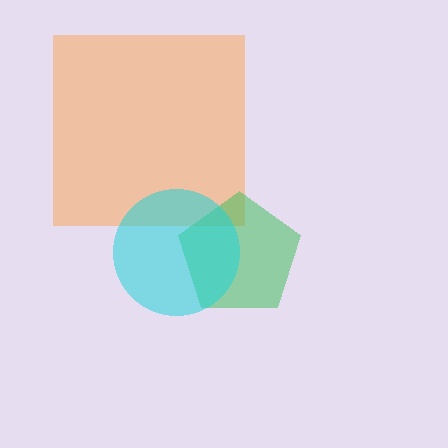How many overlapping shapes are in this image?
There are 3 overlapping shapes in the image.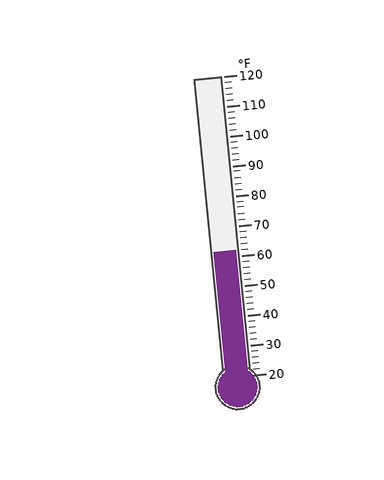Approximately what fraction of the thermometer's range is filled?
The thermometer is filled to approximately 40% of its range.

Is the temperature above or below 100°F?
The temperature is below 100°F.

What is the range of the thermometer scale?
The thermometer scale ranges from 20°F to 120°F.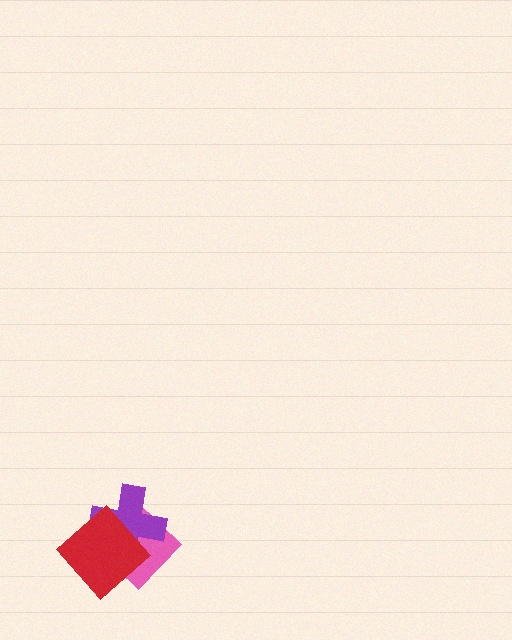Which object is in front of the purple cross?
The red diamond is in front of the purple cross.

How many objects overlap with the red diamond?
2 objects overlap with the red diamond.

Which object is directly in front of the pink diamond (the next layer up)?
The purple cross is directly in front of the pink diamond.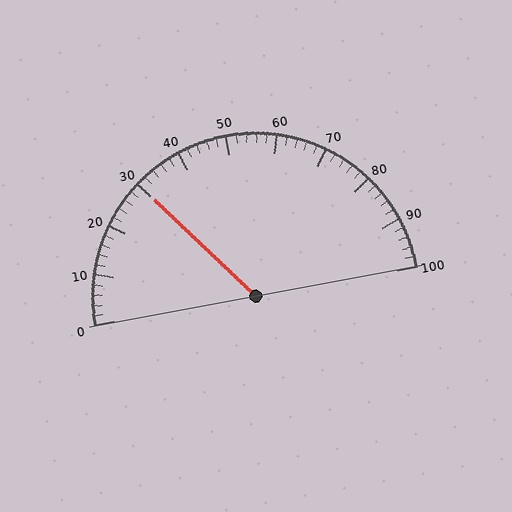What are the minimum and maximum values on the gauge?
The gauge ranges from 0 to 100.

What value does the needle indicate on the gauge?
The needle indicates approximately 30.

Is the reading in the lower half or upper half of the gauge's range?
The reading is in the lower half of the range (0 to 100).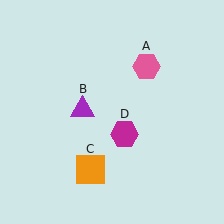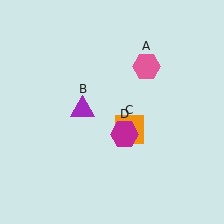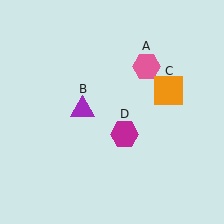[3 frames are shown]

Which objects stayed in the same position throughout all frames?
Pink hexagon (object A) and purple triangle (object B) and magenta hexagon (object D) remained stationary.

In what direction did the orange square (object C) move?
The orange square (object C) moved up and to the right.